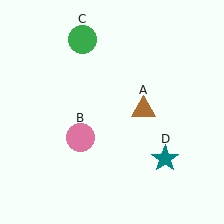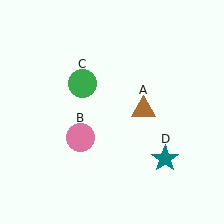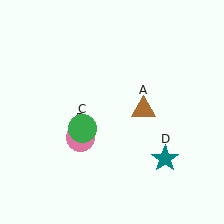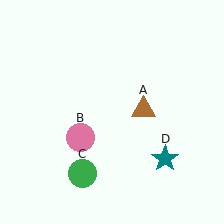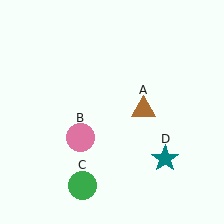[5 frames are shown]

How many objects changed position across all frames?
1 object changed position: green circle (object C).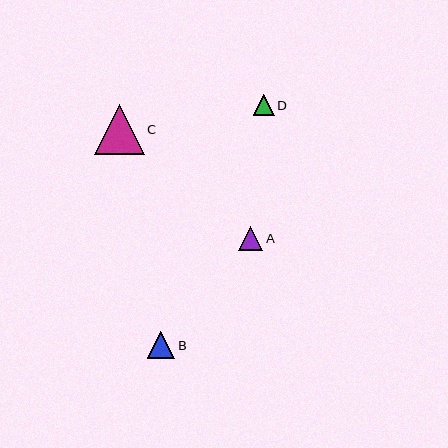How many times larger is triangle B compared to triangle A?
Triangle B is approximately 1.1 times the size of triangle A.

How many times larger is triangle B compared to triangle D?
Triangle B is approximately 1.3 times the size of triangle D.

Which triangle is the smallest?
Triangle D is the smallest with a size of approximately 21 pixels.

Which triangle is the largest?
Triangle C is the largest with a size of approximately 50 pixels.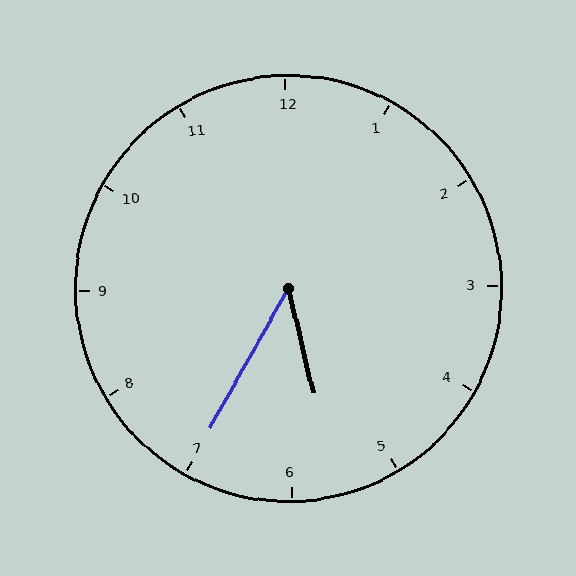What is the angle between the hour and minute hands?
Approximately 42 degrees.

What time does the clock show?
5:35.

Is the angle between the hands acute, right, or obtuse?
It is acute.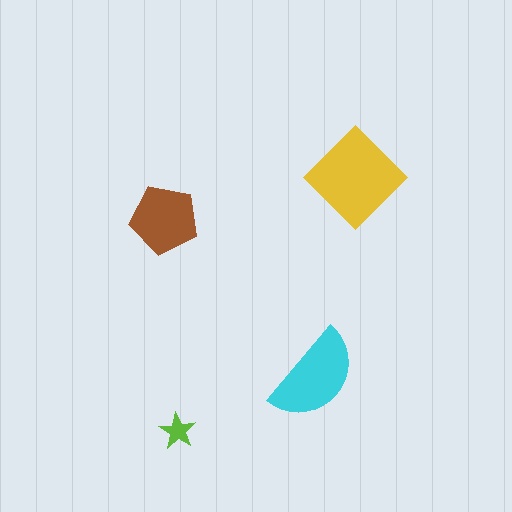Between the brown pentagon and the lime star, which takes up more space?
The brown pentagon.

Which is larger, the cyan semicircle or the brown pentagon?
The cyan semicircle.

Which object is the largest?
The yellow diamond.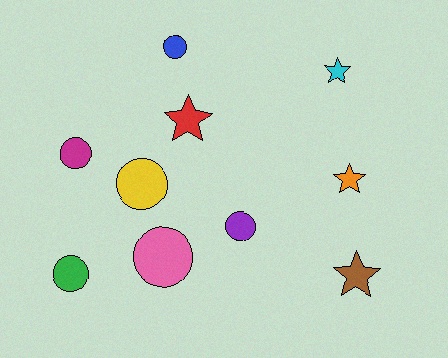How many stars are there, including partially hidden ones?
There are 4 stars.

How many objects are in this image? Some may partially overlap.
There are 10 objects.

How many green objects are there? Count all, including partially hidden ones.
There is 1 green object.